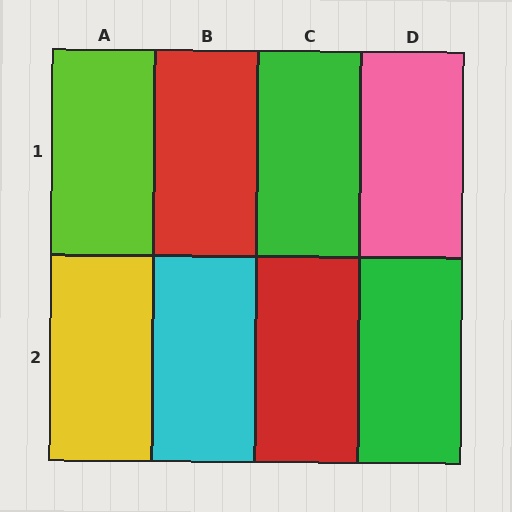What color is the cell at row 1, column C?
Green.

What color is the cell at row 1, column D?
Pink.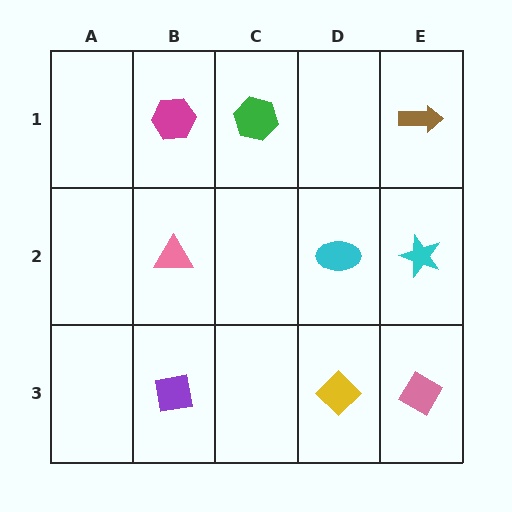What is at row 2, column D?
A cyan ellipse.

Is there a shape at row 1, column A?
No, that cell is empty.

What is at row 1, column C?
A green hexagon.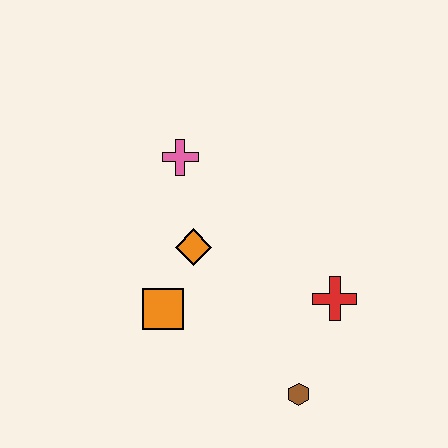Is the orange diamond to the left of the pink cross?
No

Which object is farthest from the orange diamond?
The brown hexagon is farthest from the orange diamond.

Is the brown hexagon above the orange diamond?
No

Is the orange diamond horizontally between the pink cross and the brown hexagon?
Yes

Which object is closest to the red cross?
The brown hexagon is closest to the red cross.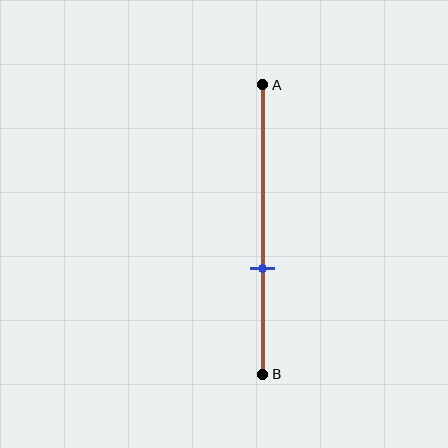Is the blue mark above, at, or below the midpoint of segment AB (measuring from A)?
The blue mark is below the midpoint of segment AB.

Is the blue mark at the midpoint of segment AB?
No, the mark is at about 65% from A, not at the 50% midpoint.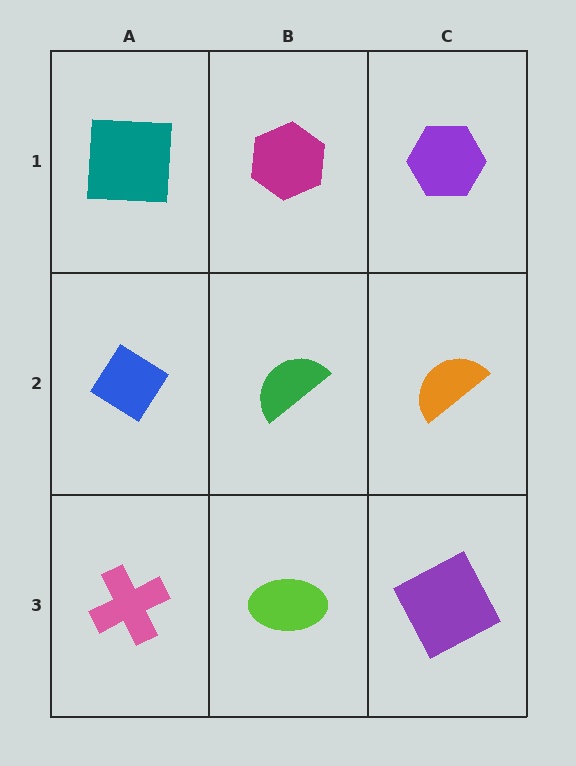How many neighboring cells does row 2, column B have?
4.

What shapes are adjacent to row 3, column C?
An orange semicircle (row 2, column C), a lime ellipse (row 3, column B).